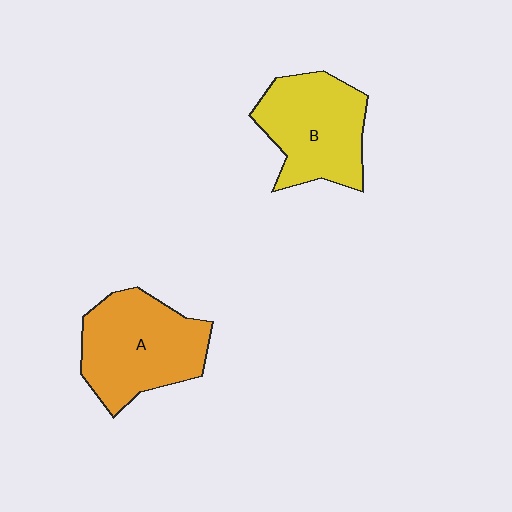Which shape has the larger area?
Shape A (orange).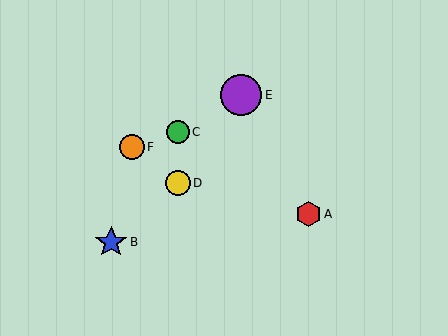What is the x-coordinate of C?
Object C is at x≈178.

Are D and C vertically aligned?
Yes, both are at x≈178.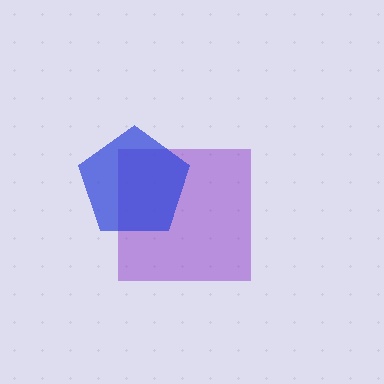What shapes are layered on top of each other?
The layered shapes are: a purple square, a blue pentagon.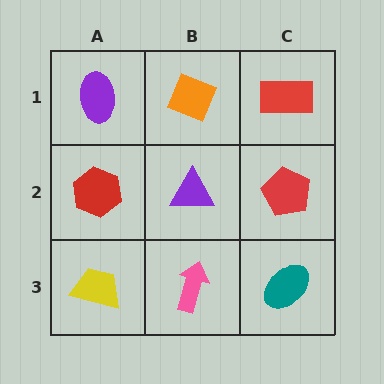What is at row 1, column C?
A red rectangle.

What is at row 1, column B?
An orange diamond.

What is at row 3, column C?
A teal ellipse.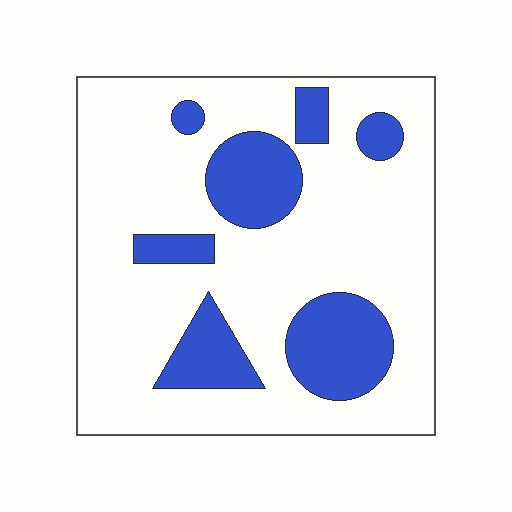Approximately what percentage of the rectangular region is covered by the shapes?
Approximately 25%.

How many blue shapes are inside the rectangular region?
7.